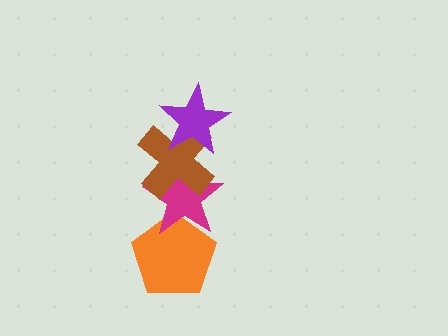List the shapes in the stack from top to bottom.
From top to bottom: the purple star, the brown cross, the magenta star, the orange pentagon.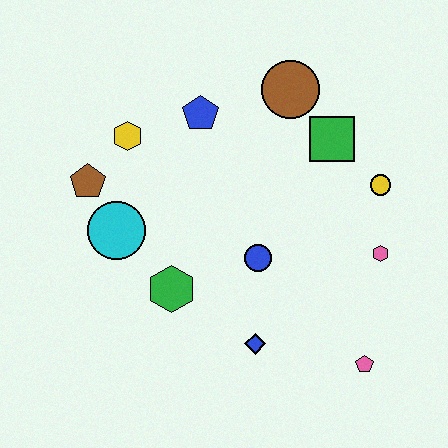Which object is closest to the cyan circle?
The brown pentagon is closest to the cyan circle.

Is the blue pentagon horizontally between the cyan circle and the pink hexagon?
Yes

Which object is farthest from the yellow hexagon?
The pink pentagon is farthest from the yellow hexagon.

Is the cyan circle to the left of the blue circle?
Yes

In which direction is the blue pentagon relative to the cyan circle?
The blue pentagon is above the cyan circle.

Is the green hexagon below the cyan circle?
Yes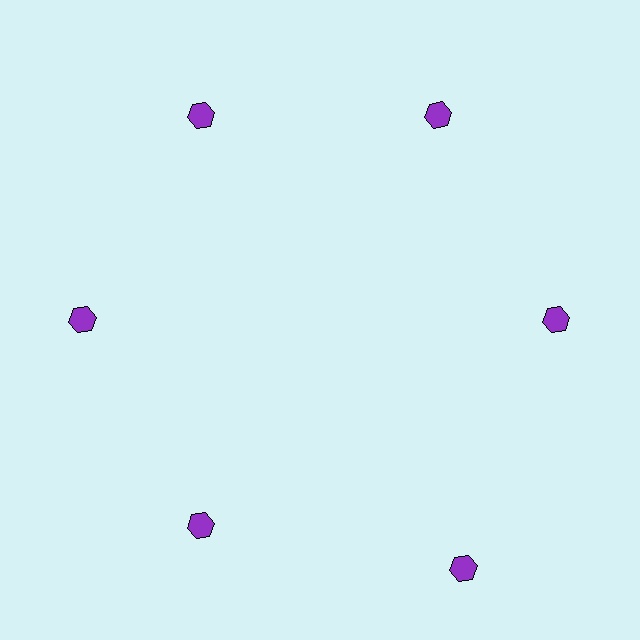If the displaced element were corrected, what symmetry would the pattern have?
It would have 6-fold rotational symmetry — the pattern would map onto itself every 60 degrees.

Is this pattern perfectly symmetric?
No. The 6 purple hexagons are arranged in a ring, but one element near the 5 o'clock position is pushed outward from the center, breaking the 6-fold rotational symmetry.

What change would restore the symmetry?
The symmetry would be restored by moving it inward, back onto the ring so that all 6 hexagons sit at equal angles and equal distance from the center.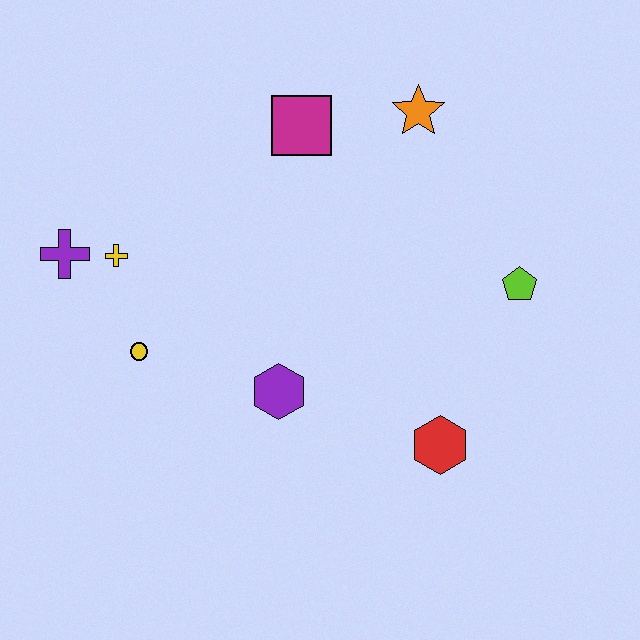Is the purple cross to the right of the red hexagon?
No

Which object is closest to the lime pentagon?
The red hexagon is closest to the lime pentagon.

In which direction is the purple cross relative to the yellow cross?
The purple cross is to the left of the yellow cross.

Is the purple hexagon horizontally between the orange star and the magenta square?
No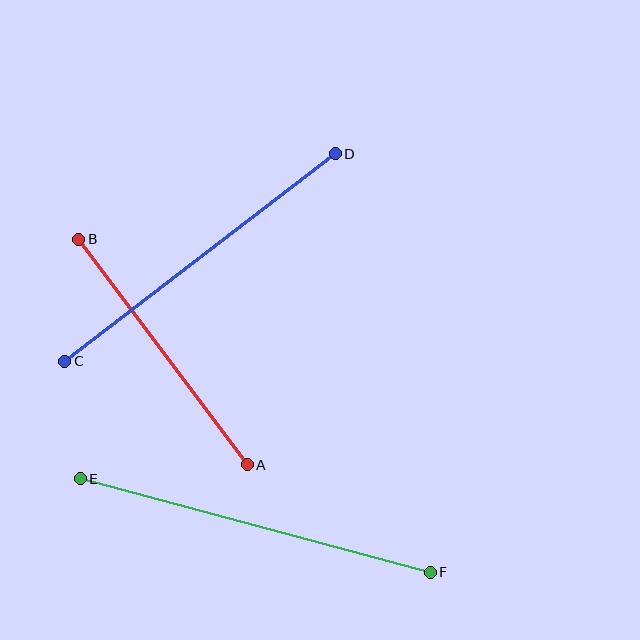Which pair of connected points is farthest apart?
Points E and F are farthest apart.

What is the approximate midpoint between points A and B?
The midpoint is at approximately (163, 352) pixels.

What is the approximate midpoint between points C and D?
The midpoint is at approximately (200, 258) pixels.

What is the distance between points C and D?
The distance is approximately 341 pixels.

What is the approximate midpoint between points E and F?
The midpoint is at approximately (255, 525) pixels.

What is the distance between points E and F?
The distance is approximately 362 pixels.